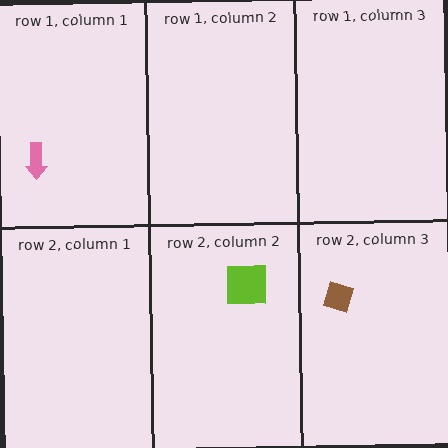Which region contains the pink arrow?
The row 1, column 1 region.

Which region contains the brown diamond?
The row 2, column 3 region.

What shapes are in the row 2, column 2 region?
The lime square.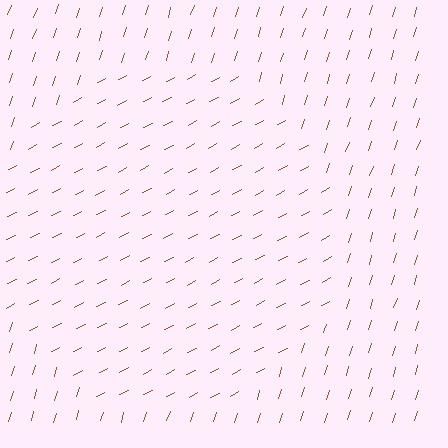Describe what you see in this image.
The image is filled with small brown line segments. A circle region in the image has lines oriented differently from the surrounding lines, creating a visible texture boundary.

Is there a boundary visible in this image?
Yes, there is a texture boundary formed by a change in line orientation.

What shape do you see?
I see a circle.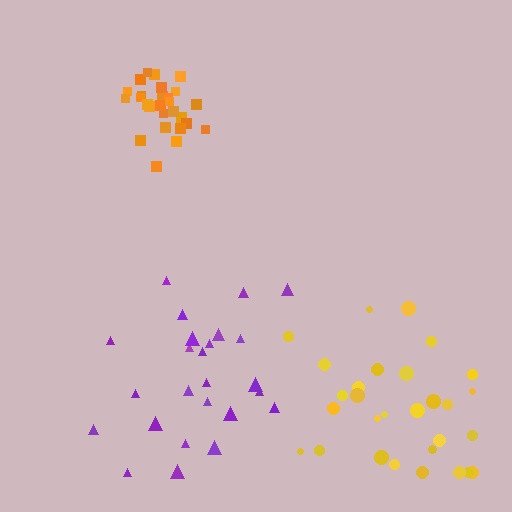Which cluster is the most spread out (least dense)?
Yellow.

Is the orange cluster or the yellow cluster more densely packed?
Orange.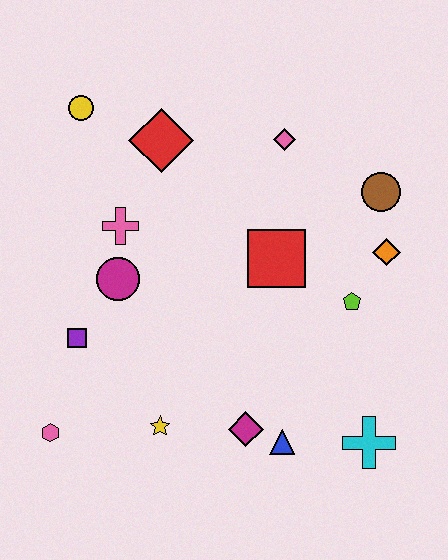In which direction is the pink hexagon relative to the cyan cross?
The pink hexagon is to the left of the cyan cross.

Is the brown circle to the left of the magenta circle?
No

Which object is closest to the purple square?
The magenta circle is closest to the purple square.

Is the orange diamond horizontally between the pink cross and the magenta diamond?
No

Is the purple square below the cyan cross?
No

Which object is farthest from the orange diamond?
The pink hexagon is farthest from the orange diamond.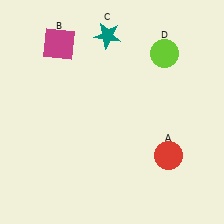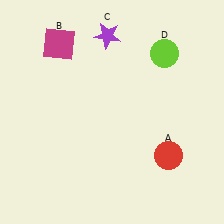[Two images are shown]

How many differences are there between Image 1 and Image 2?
There is 1 difference between the two images.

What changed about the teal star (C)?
In Image 1, C is teal. In Image 2, it changed to purple.